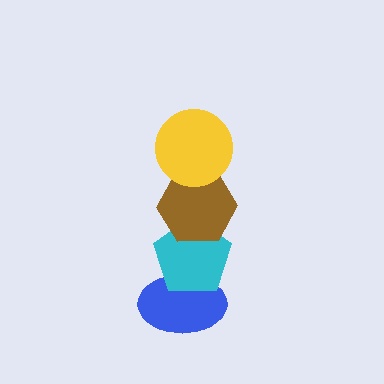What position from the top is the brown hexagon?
The brown hexagon is 2nd from the top.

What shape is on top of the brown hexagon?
The yellow circle is on top of the brown hexagon.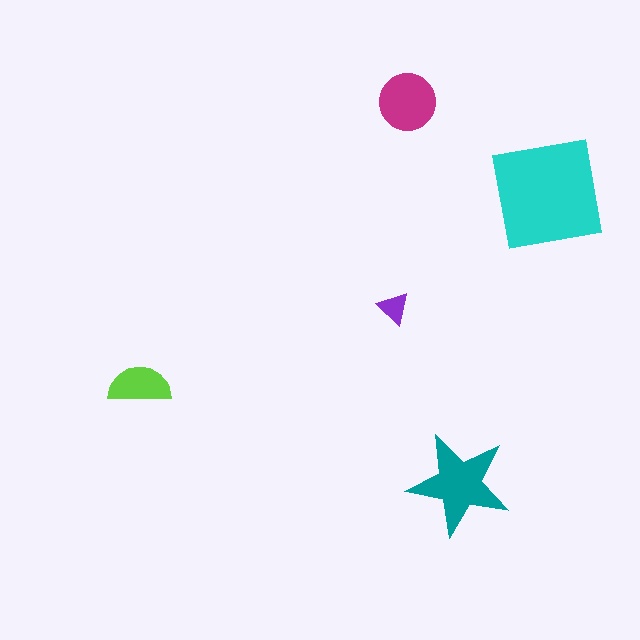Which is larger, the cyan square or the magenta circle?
The cyan square.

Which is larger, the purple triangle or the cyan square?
The cyan square.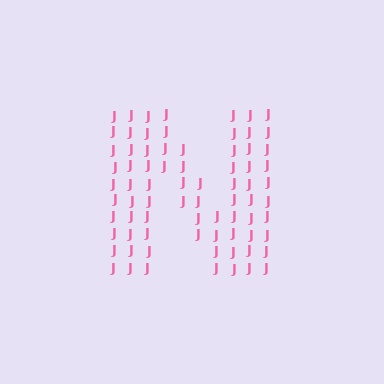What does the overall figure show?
The overall figure shows the letter N.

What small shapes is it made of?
It is made of small letter J's.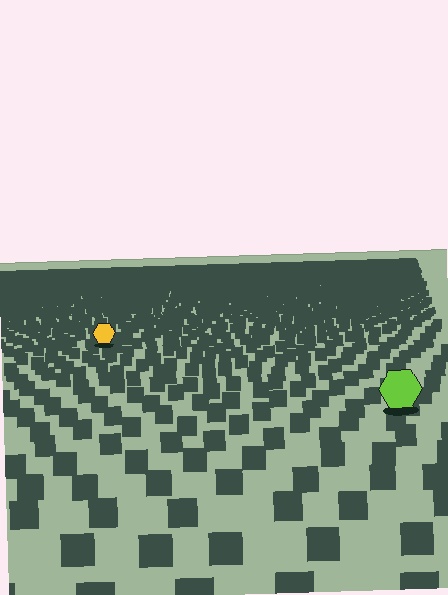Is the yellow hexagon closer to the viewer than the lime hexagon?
No. The lime hexagon is closer — you can tell from the texture gradient: the ground texture is coarser near it.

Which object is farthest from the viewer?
The yellow hexagon is farthest from the viewer. It appears smaller and the ground texture around it is denser.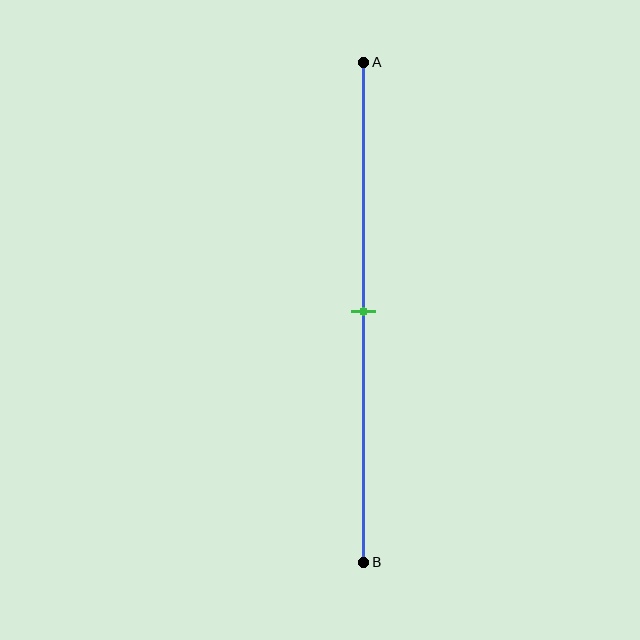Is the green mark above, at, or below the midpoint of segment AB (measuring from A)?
The green mark is approximately at the midpoint of segment AB.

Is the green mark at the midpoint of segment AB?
Yes, the mark is approximately at the midpoint.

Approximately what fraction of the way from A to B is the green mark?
The green mark is approximately 50% of the way from A to B.